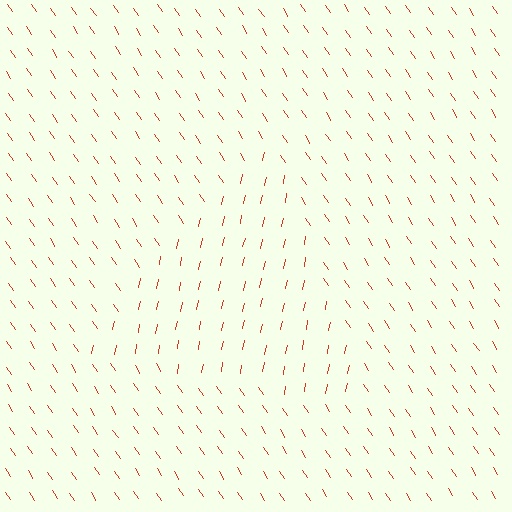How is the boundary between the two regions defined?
The boundary is defined purely by a change in line orientation (approximately 45 degrees difference). All lines are the same color and thickness.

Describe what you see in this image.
The image is filled with small red line segments. A triangle region in the image has lines oriented differently from the surrounding lines, creating a visible texture boundary.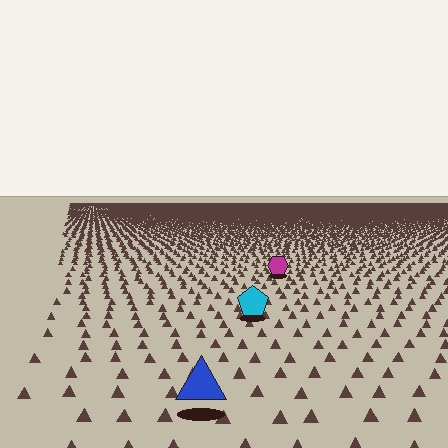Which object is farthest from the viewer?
The magenta hexagon is farthest from the viewer. It appears smaller and the ground texture around it is denser.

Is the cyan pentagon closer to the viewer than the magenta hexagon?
Yes. The cyan pentagon is closer — you can tell from the texture gradient: the ground texture is coarser near it.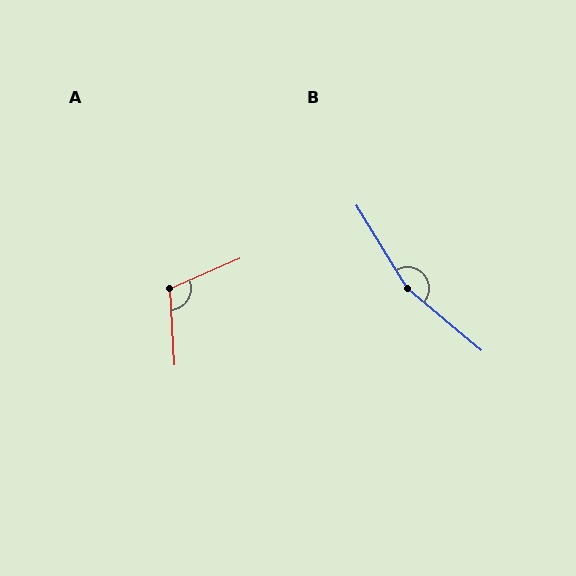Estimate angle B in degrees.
Approximately 162 degrees.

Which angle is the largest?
B, at approximately 162 degrees.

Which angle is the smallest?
A, at approximately 110 degrees.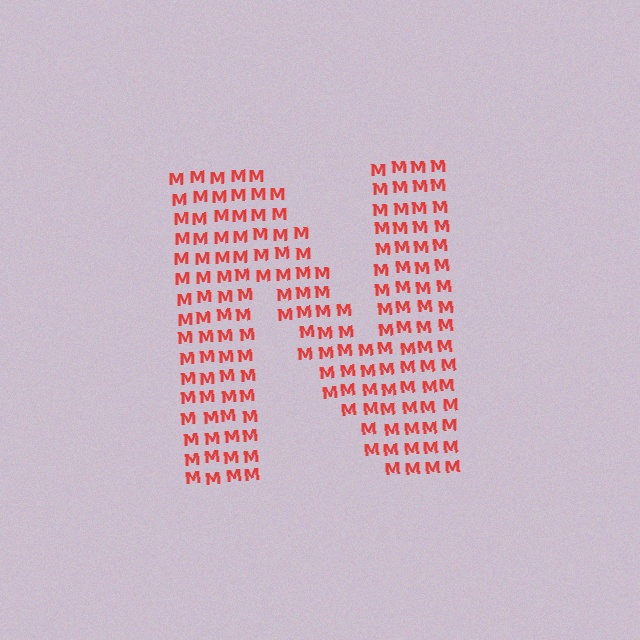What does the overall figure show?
The overall figure shows the letter N.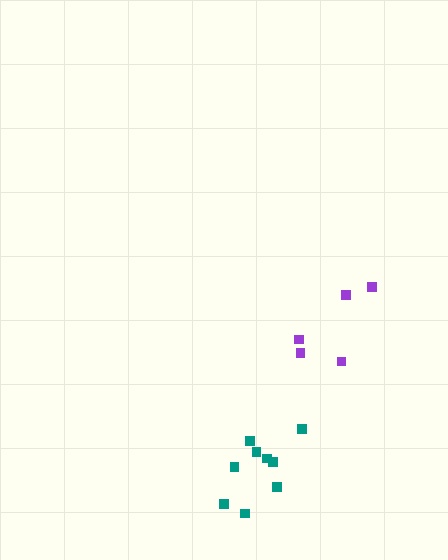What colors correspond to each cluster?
The clusters are colored: teal, purple.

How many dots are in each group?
Group 1: 9 dots, Group 2: 5 dots (14 total).